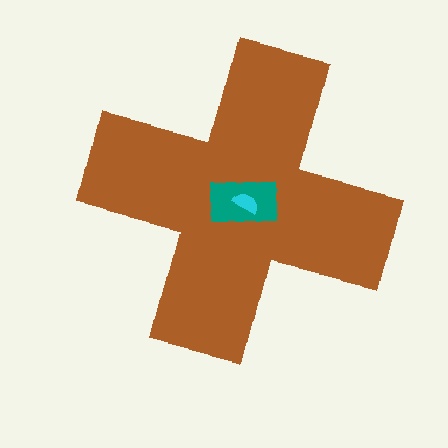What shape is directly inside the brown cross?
The teal rectangle.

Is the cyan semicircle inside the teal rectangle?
Yes.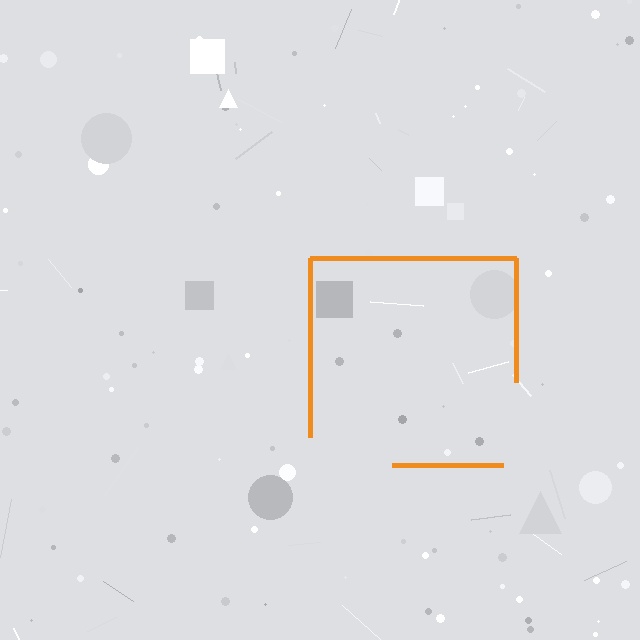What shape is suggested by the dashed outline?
The dashed outline suggests a square.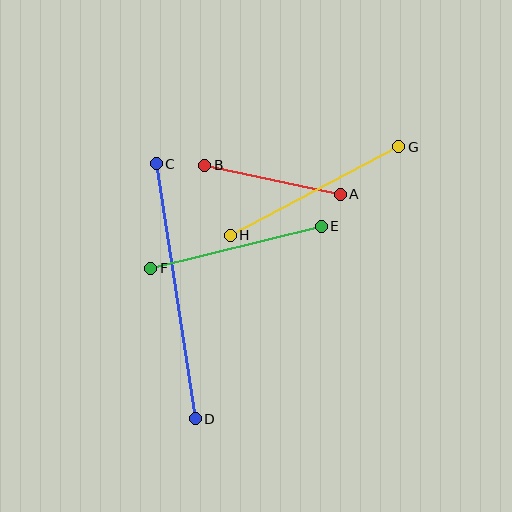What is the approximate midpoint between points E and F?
The midpoint is at approximately (236, 247) pixels.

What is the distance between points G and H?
The distance is approximately 190 pixels.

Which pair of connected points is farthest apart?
Points C and D are farthest apart.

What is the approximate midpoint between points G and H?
The midpoint is at approximately (315, 191) pixels.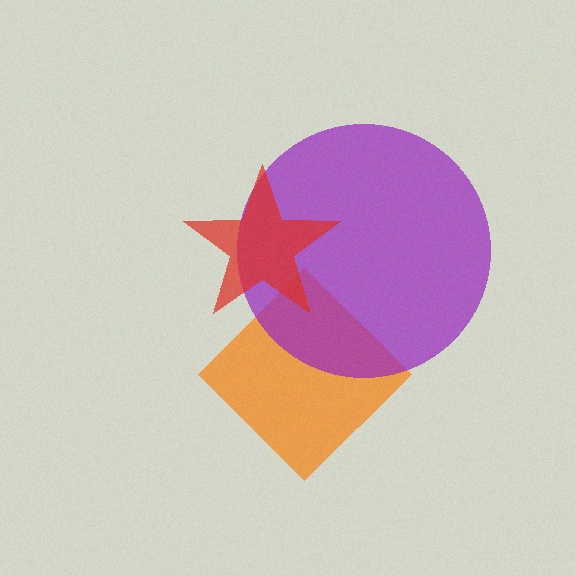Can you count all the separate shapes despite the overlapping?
Yes, there are 3 separate shapes.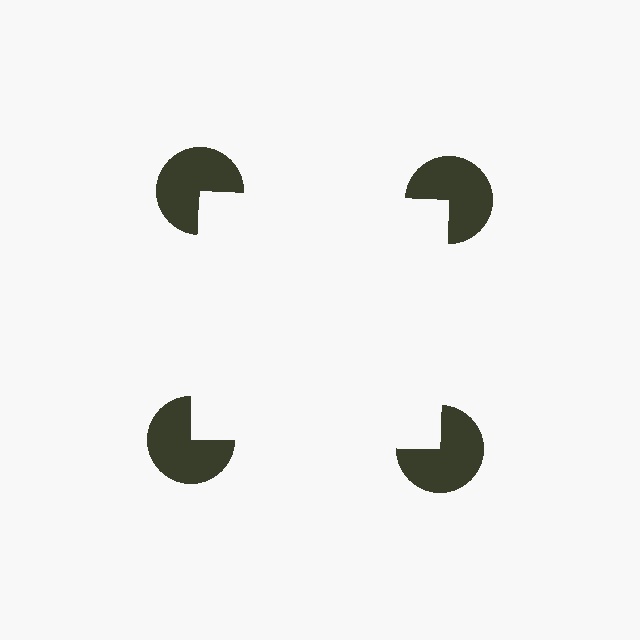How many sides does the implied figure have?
4 sides.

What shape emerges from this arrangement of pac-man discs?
An illusory square — its edges are inferred from the aligned wedge cuts in the pac-man discs, not physically drawn.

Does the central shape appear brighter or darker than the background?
It typically appears slightly brighter than the background, even though no actual brightness change is drawn.